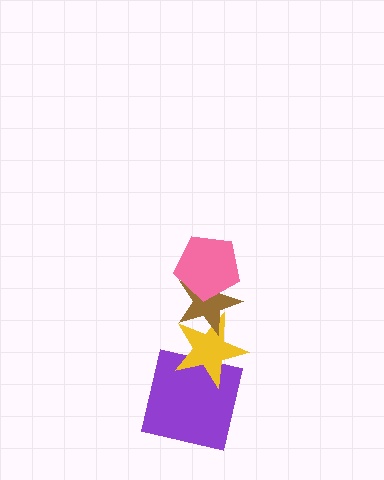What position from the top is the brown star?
The brown star is 2nd from the top.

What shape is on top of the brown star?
The pink pentagon is on top of the brown star.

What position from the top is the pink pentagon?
The pink pentagon is 1st from the top.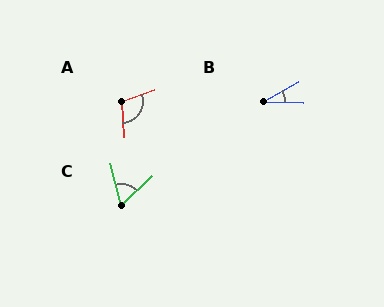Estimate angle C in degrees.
Approximately 59 degrees.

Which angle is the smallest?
B, at approximately 31 degrees.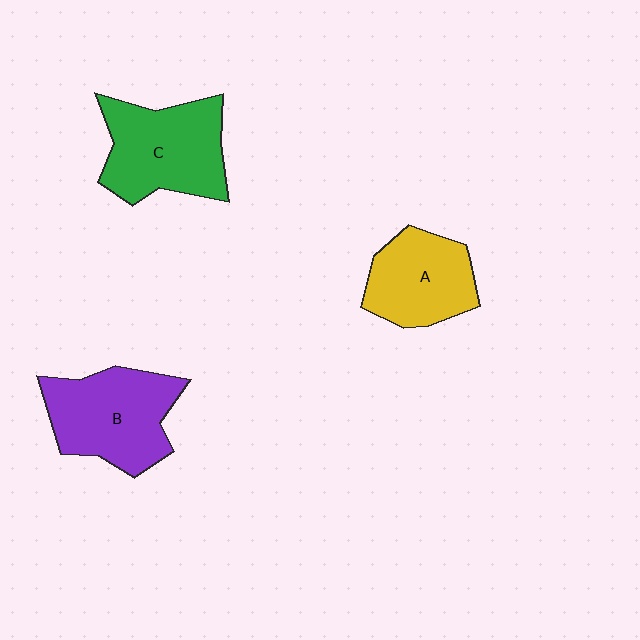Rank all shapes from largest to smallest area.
From largest to smallest: C (green), B (purple), A (yellow).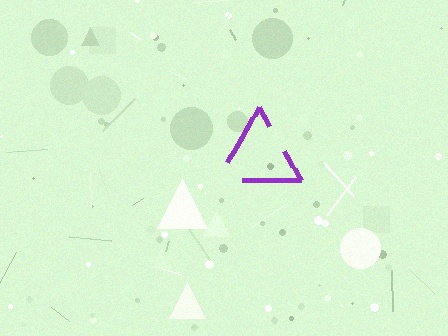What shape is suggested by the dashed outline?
The dashed outline suggests a triangle.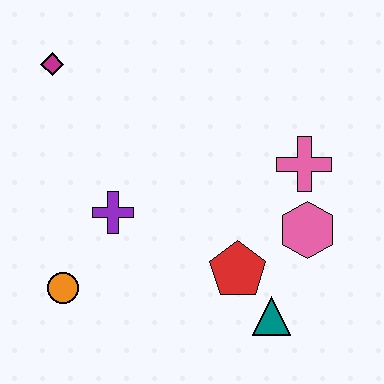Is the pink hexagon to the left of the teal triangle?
No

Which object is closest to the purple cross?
The orange circle is closest to the purple cross.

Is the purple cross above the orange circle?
Yes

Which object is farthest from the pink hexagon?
The magenta diamond is farthest from the pink hexagon.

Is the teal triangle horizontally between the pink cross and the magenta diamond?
Yes